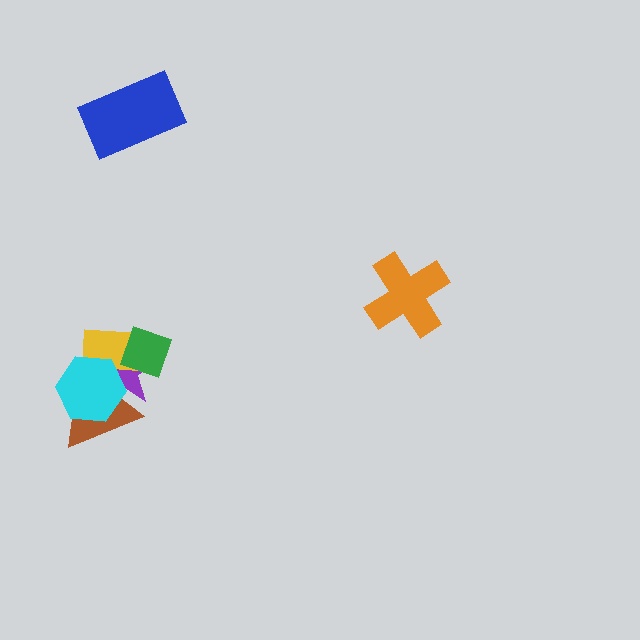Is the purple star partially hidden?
Yes, it is partially covered by another shape.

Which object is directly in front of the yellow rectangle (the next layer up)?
The cyan hexagon is directly in front of the yellow rectangle.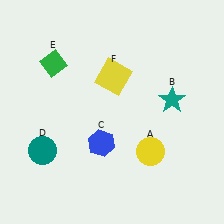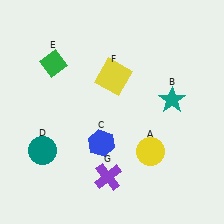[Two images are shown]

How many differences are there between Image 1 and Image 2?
There is 1 difference between the two images.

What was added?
A purple cross (G) was added in Image 2.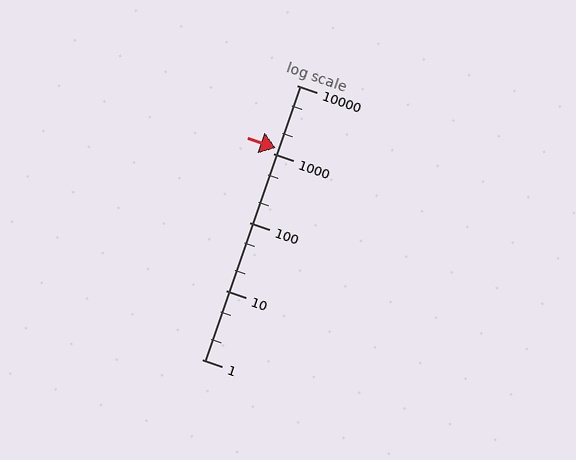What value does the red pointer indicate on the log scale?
The pointer indicates approximately 1200.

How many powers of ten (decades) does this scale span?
The scale spans 4 decades, from 1 to 10000.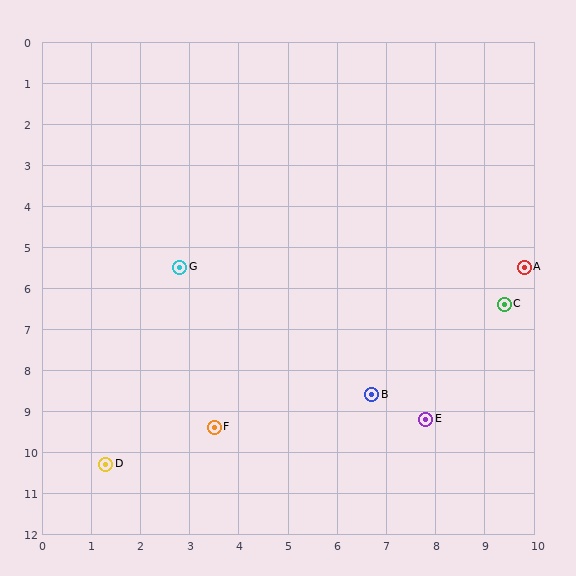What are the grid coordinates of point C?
Point C is at approximately (9.4, 6.4).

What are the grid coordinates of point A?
Point A is at approximately (9.8, 5.5).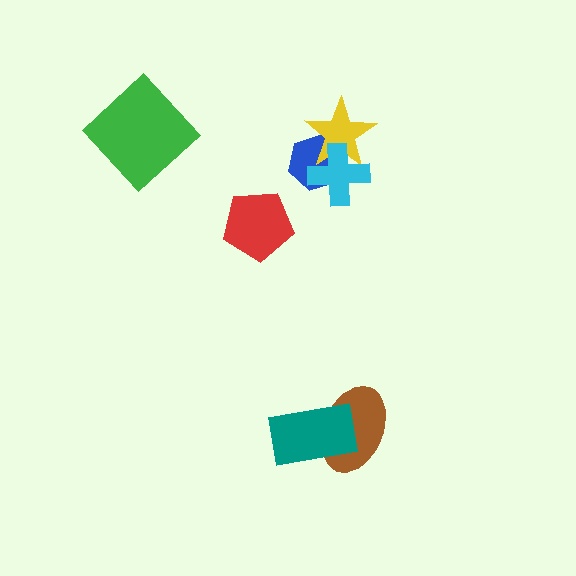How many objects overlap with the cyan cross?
2 objects overlap with the cyan cross.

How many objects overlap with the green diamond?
0 objects overlap with the green diamond.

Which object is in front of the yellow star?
The cyan cross is in front of the yellow star.